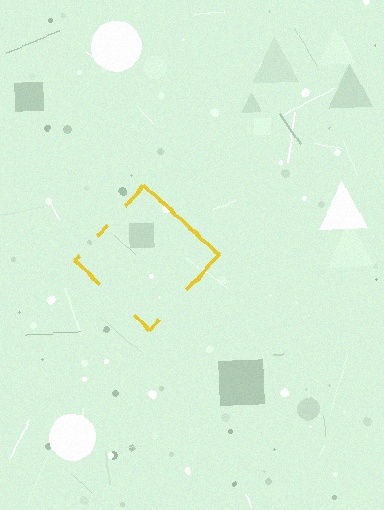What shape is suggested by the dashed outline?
The dashed outline suggests a diamond.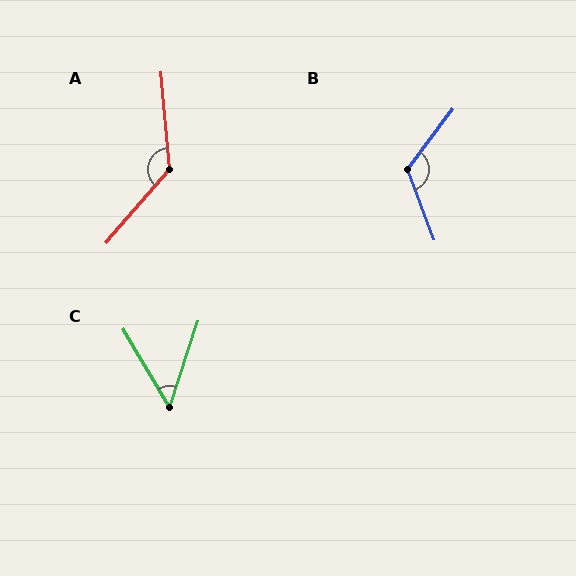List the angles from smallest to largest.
C (49°), B (122°), A (134°).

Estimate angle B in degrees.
Approximately 122 degrees.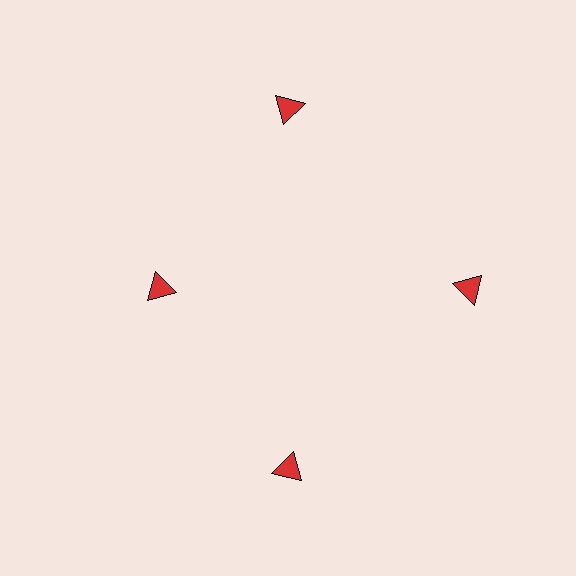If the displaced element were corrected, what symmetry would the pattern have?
It would have 4-fold rotational symmetry — the pattern would map onto itself every 90 degrees.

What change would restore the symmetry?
The symmetry would be restored by moving it outward, back onto the ring so that all 4 triangles sit at equal angles and equal distance from the center.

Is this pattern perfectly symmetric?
No. The 4 red triangles are arranged in a ring, but one element near the 9 o'clock position is pulled inward toward the center, breaking the 4-fold rotational symmetry.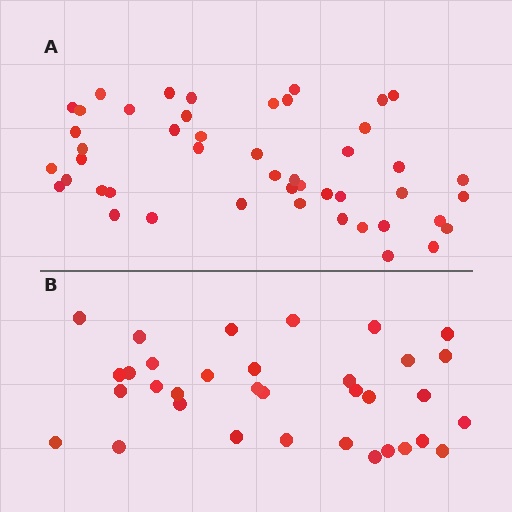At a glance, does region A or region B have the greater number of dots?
Region A (the top region) has more dots.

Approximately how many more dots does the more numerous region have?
Region A has approximately 15 more dots than region B.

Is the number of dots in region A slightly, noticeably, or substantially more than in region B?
Region A has noticeably more, but not dramatically so. The ratio is roughly 1.4 to 1.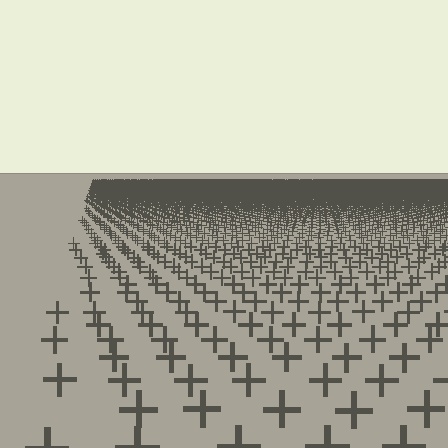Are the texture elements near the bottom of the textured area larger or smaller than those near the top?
Larger. Near the bottom, elements are closer to the viewer and appear at a bigger on-screen size.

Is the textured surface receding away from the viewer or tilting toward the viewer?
The surface is receding away from the viewer. Texture elements get smaller and denser toward the top.